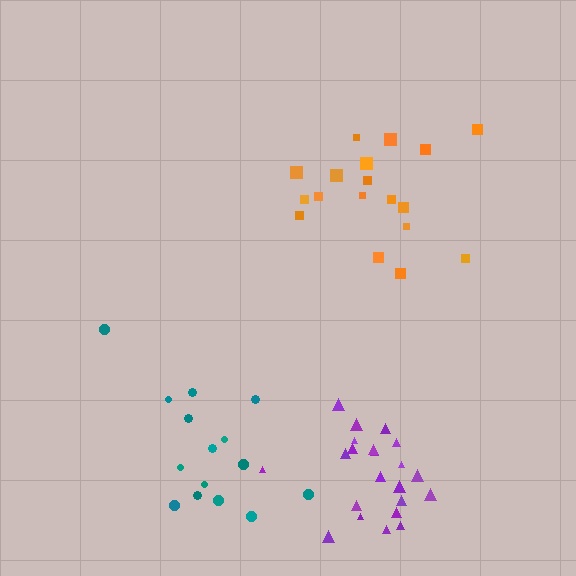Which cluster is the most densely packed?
Purple.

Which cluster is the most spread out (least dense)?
Teal.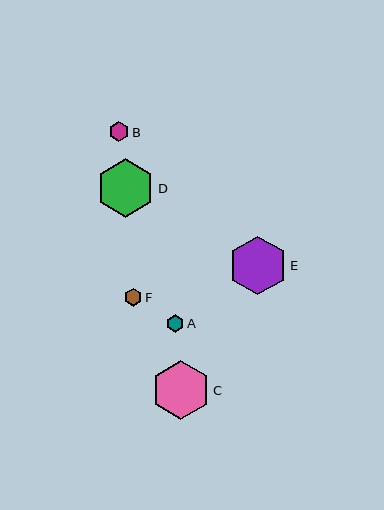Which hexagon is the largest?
Hexagon E is the largest with a size of approximately 58 pixels.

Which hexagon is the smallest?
Hexagon A is the smallest with a size of approximately 18 pixels.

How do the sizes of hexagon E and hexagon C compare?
Hexagon E and hexagon C are approximately the same size.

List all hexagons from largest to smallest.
From largest to smallest: E, C, D, B, F, A.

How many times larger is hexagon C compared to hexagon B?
Hexagon C is approximately 3.0 times the size of hexagon B.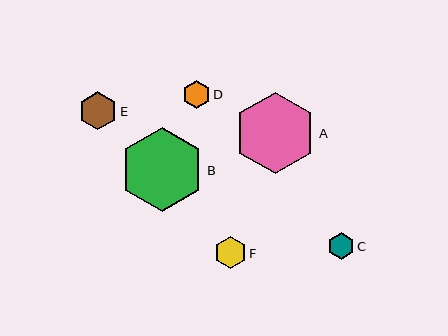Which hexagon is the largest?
Hexagon B is the largest with a size of approximately 84 pixels.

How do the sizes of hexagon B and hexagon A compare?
Hexagon B and hexagon A are approximately the same size.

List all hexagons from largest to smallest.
From largest to smallest: B, A, E, F, D, C.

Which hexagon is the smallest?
Hexagon C is the smallest with a size of approximately 26 pixels.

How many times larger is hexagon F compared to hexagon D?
Hexagon F is approximately 1.1 times the size of hexagon D.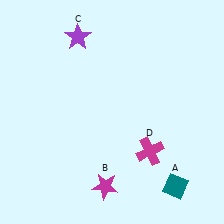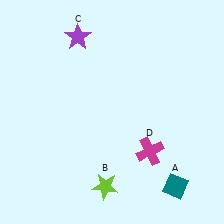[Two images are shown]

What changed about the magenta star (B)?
In Image 1, B is magenta. In Image 2, it changed to lime.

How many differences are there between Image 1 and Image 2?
There is 1 difference between the two images.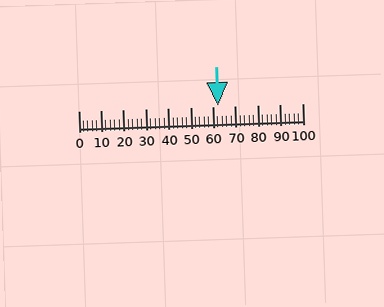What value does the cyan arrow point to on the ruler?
The cyan arrow points to approximately 62.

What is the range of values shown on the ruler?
The ruler shows values from 0 to 100.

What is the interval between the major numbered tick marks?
The major tick marks are spaced 10 units apart.